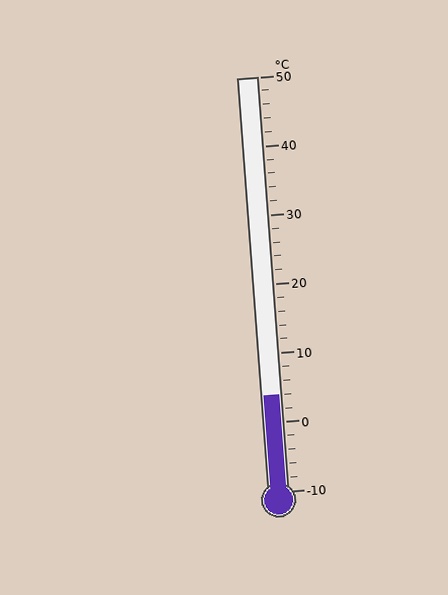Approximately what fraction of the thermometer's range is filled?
The thermometer is filled to approximately 25% of its range.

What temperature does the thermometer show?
The thermometer shows approximately 4°C.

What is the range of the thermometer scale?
The thermometer scale ranges from -10°C to 50°C.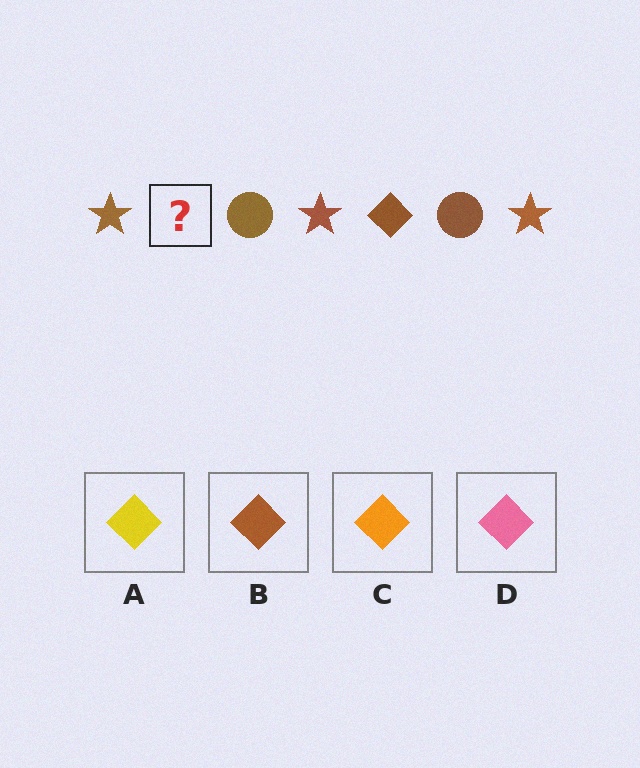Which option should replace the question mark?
Option B.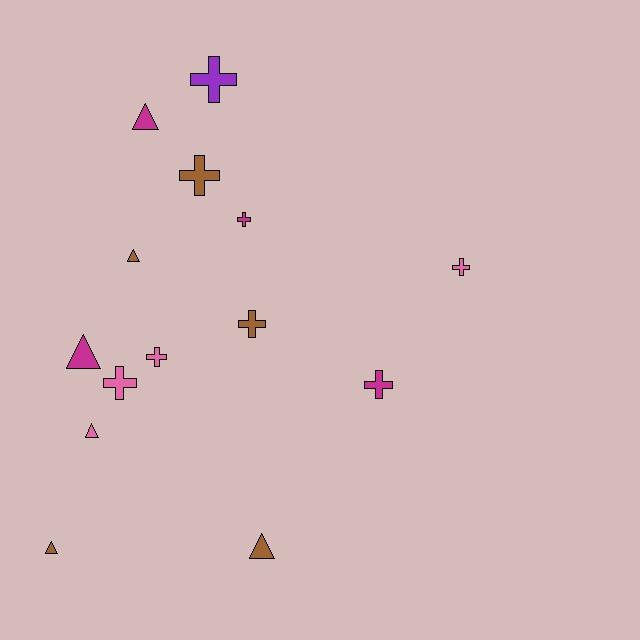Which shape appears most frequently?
Cross, with 8 objects.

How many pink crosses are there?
There are 3 pink crosses.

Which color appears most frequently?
Brown, with 5 objects.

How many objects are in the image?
There are 14 objects.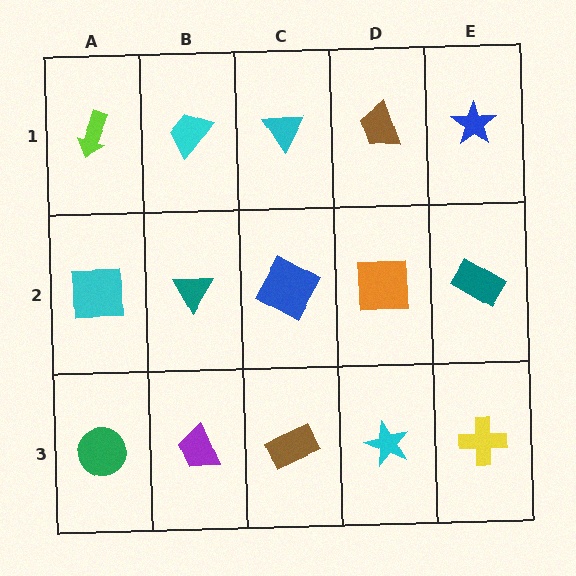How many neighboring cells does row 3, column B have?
3.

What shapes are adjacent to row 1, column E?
A teal rectangle (row 2, column E), a brown trapezoid (row 1, column D).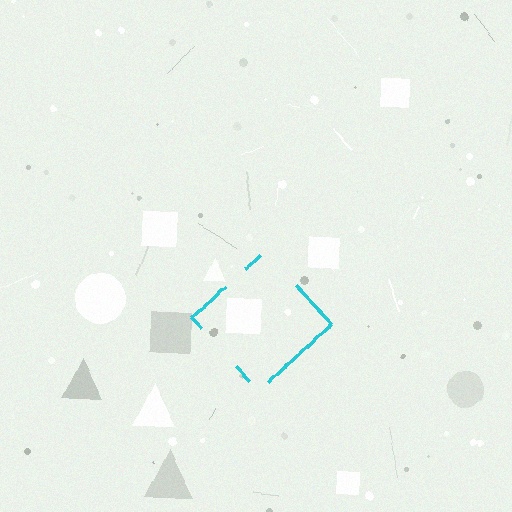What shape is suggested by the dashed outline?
The dashed outline suggests a diamond.